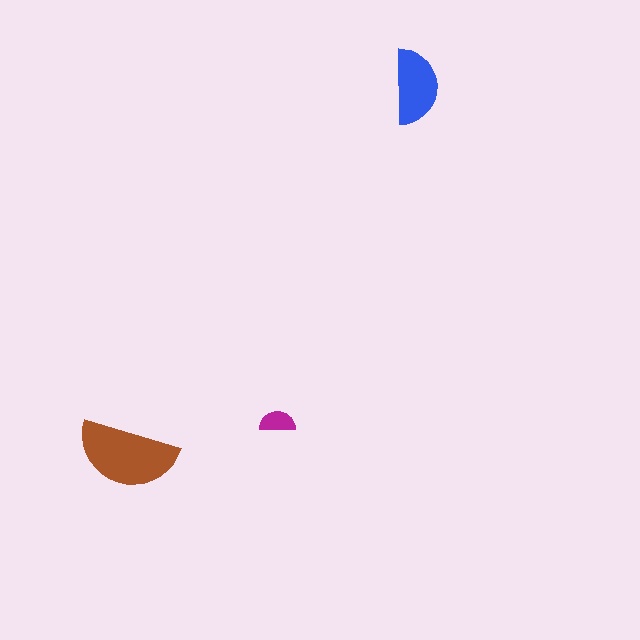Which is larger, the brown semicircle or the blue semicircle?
The brown one.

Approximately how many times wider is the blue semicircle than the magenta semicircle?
About 2 times wider.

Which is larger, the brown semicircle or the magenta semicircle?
The brown one.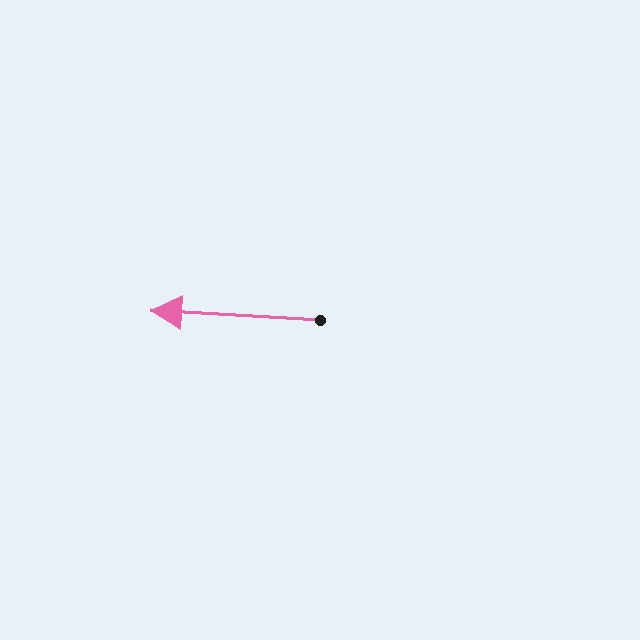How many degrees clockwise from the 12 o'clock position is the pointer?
Approximately 273 degrees.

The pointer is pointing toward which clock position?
Roughly 9 o'clock.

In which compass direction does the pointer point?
West.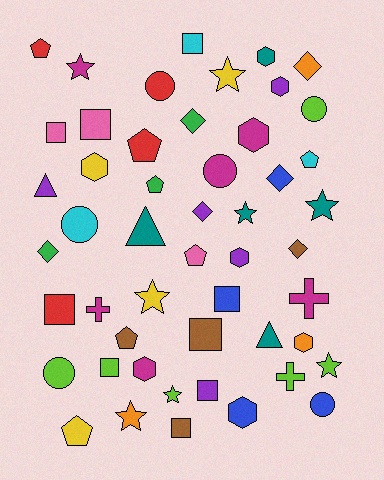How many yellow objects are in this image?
There are 4 yellow objects.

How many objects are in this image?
There are 50 objects.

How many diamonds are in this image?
There are 6 diamonds.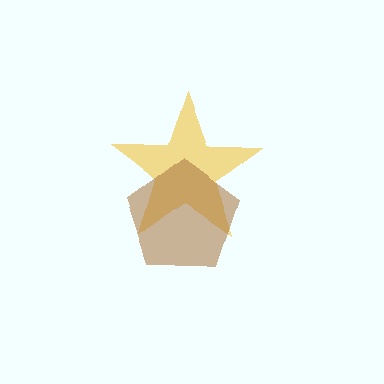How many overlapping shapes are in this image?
There are 2 overlapping shapes in the image.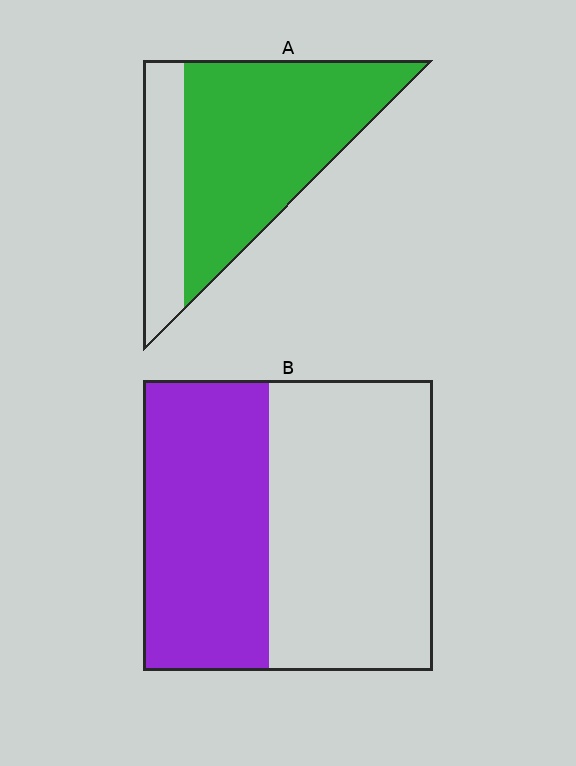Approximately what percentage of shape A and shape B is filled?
A is approximately 75% and B is approximately 45%.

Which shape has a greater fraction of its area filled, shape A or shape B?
Shape A.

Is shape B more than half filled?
No.